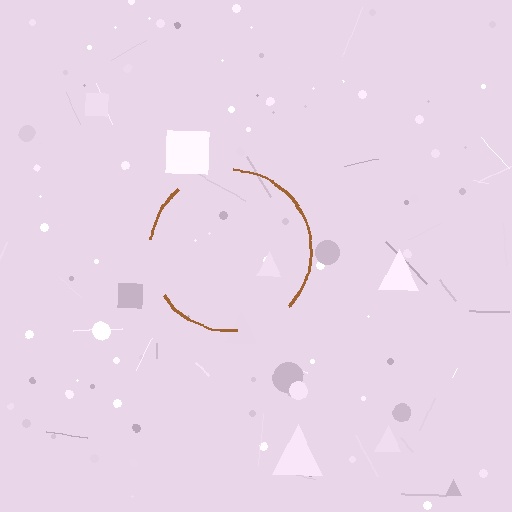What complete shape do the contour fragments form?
The contour fragments form a circle.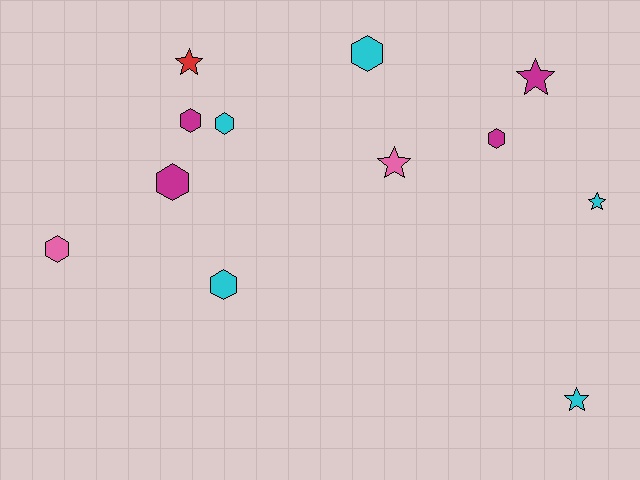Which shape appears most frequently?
Hexagon, with 7 objects.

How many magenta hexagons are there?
There are 3 magenta hexagons.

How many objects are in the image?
There are 12 objects.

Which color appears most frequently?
Cyan, with 5 objects.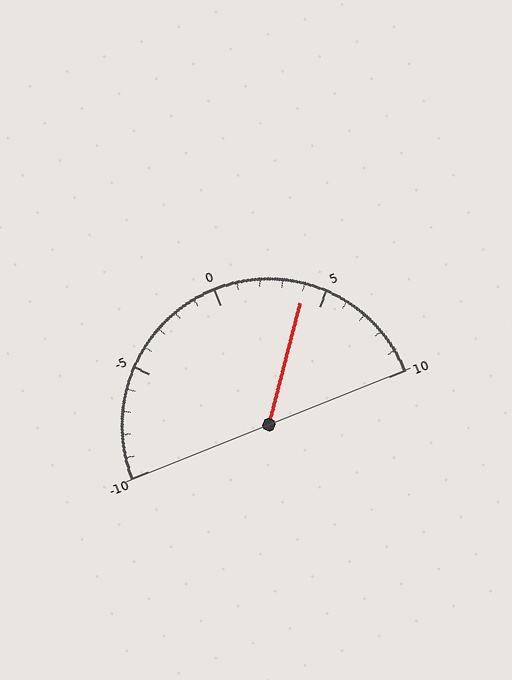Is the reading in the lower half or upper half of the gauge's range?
The reading is in the upper half of the range (-10 to 10).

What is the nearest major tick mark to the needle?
The nearest major tick mark is 5.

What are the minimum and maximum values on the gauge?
The gauge ranges from -10 to 10.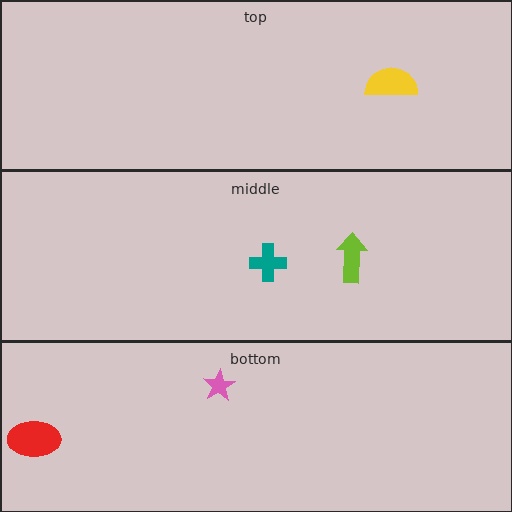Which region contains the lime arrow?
The middle region.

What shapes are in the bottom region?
The pink star, the red ellipse.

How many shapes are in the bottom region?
2.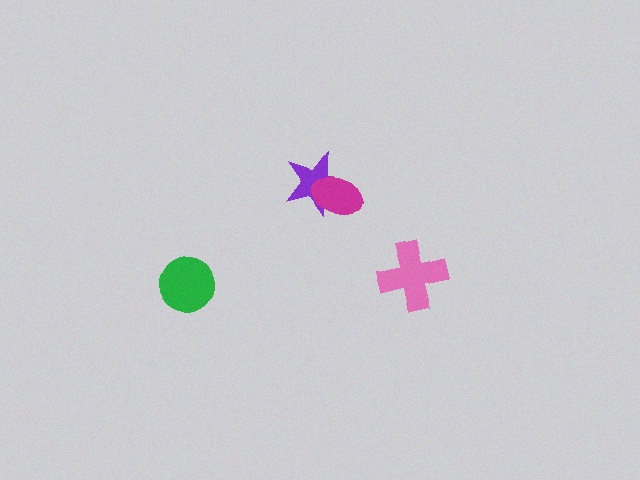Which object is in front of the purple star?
The magenta ellipse is in front of the purple star.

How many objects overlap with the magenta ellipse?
1 object overlaps with the magenta ellipse.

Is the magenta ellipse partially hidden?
No, no other shape covers it.